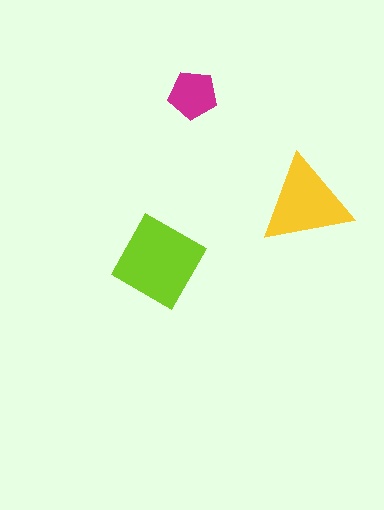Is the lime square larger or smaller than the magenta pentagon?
Larger.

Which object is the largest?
The lime square.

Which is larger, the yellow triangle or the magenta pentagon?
The yellow triangle.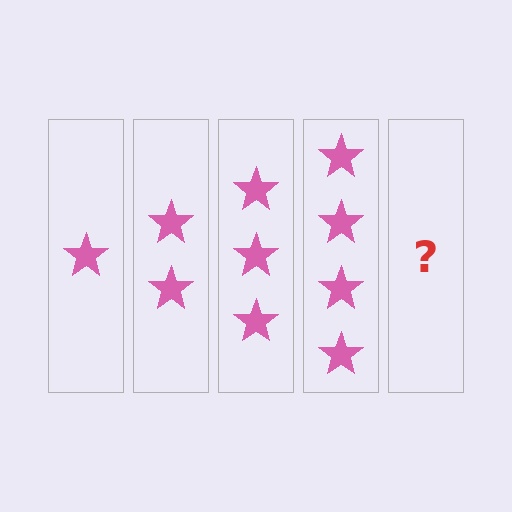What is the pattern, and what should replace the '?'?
The pattern is that each step adds one more star. The '?' should be 5 stars.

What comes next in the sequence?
The next element should be 5 stars.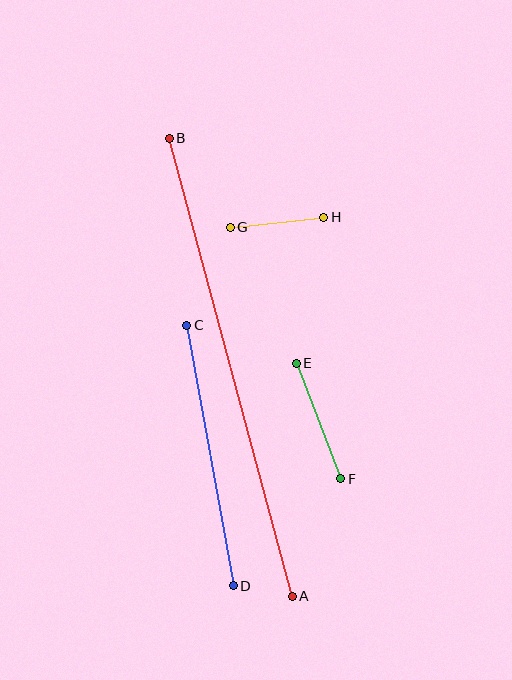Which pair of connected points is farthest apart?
Points A and B are farthest apart.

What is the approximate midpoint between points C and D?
The midpoint is at approximately (210, 456) pixels.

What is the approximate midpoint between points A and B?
The midpoint is at approximately (231, 367) pixels.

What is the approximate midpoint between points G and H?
The midpoint is at approximately (277, 222) pixels.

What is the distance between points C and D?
The distance is approximately 265 pixels.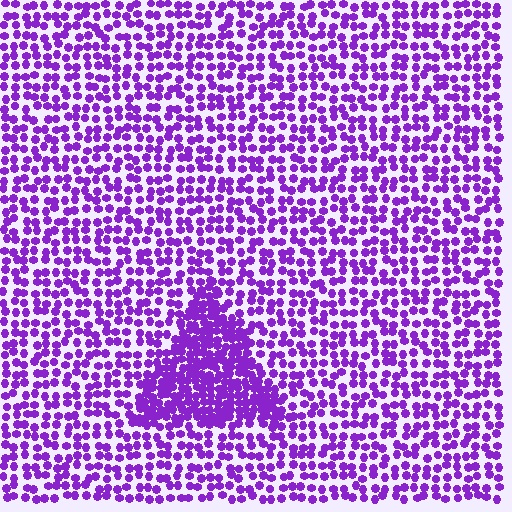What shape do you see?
I see a triangle.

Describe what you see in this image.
The image contains small purple elements arranged at two different densities. A triangle-shaped region is visible where the elements are more densely packed than the surrounding area.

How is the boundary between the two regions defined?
The boundary is defined by a change in element density (approximately 2.1x ratio). All elements are the same color, size, and shape.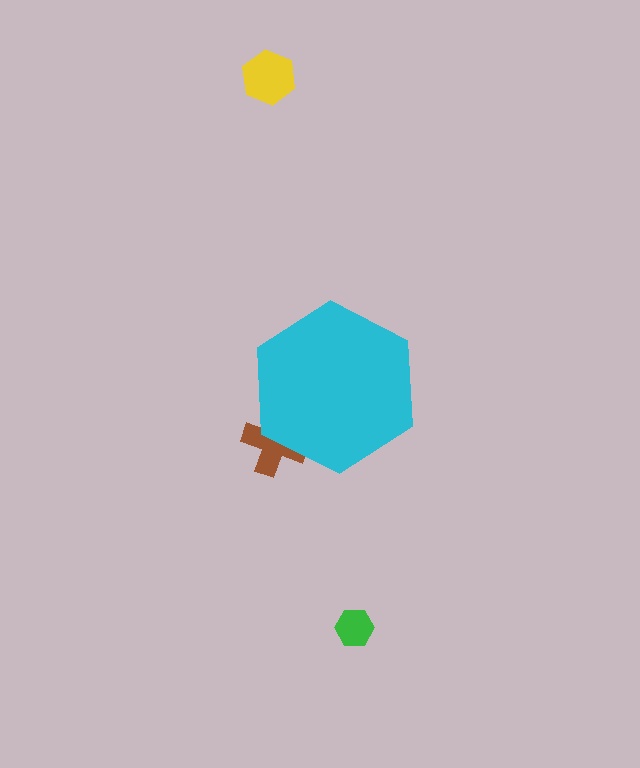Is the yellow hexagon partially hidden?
No, the yellow hexagon is fully visible.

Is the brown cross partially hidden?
Yes, the brown cross is partially hidden behind the cyan hexagon.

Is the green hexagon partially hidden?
No, the green hexagon is fully visible.